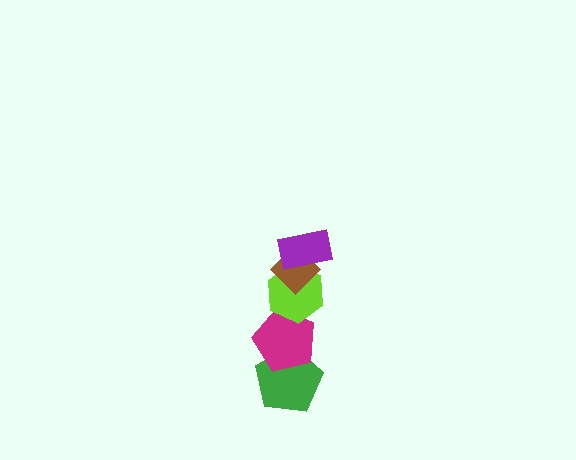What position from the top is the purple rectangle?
The purple rectangle is 1st from the top.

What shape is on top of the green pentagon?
The magenta pentagon is on top of the green pentagon.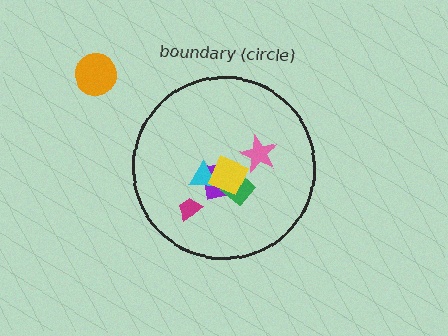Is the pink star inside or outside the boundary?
Inside.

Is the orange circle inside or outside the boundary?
Outside.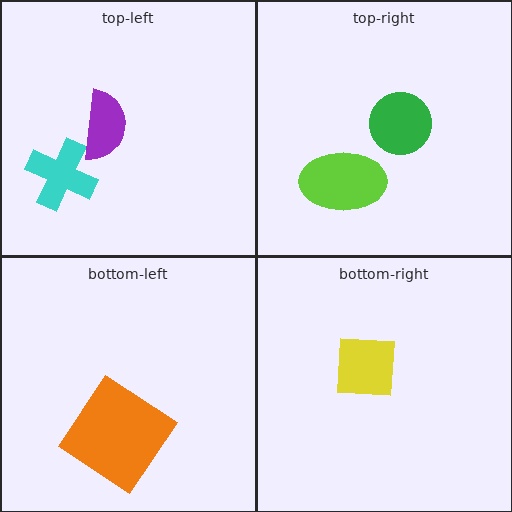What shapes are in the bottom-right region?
The yellow square.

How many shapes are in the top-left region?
2.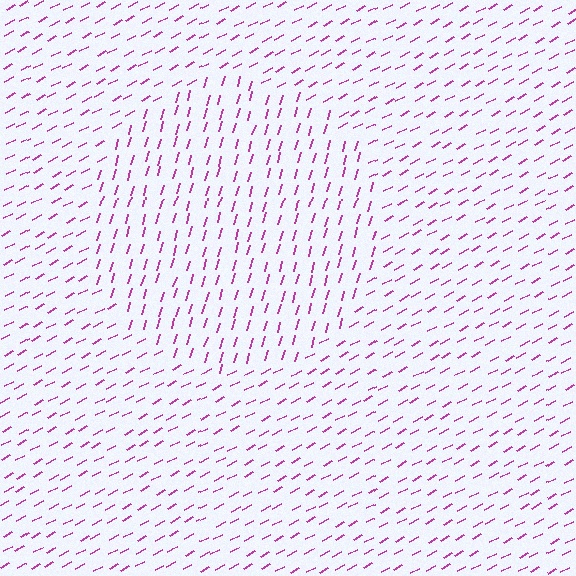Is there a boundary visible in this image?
Yes, there is a texture boundary formed by a change in line orientation.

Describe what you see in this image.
The image is filled with small magenta line segments. A circle region in the image has lines oriented differently from the surrounding lines, creating a visible texture boundary.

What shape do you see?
I see a circle.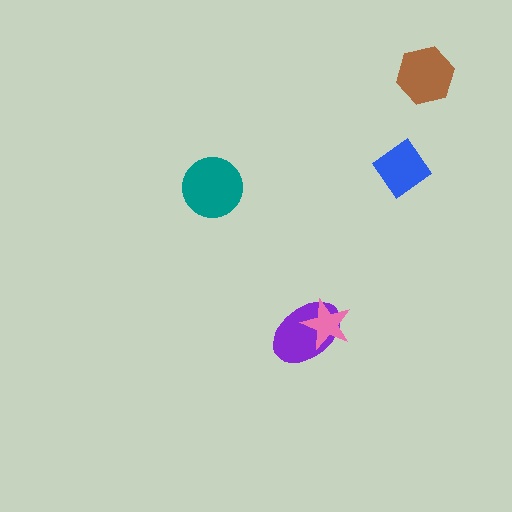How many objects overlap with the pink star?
1 object overlaps with the pink star.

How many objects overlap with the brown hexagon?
0 objects overlap with the brown hexagon.